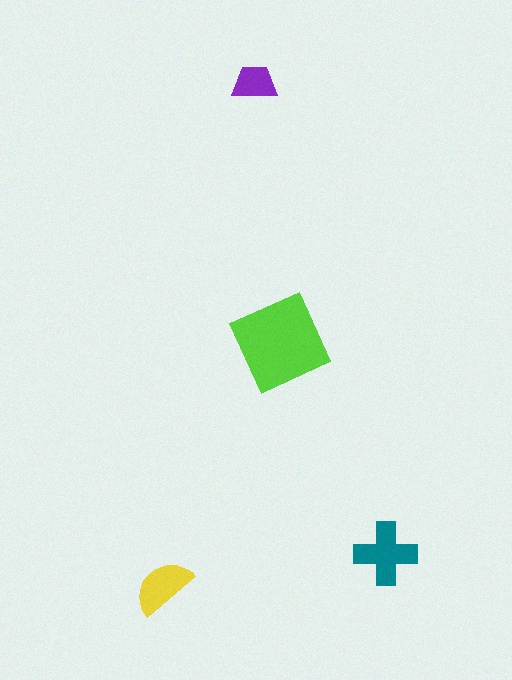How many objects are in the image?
There are 4 objects in the image.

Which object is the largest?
The lime square.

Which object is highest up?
The purple trapezoid is topmost.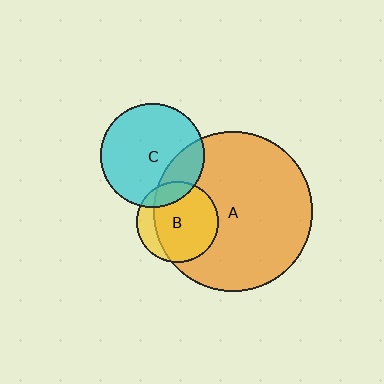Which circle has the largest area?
Circle A (orange).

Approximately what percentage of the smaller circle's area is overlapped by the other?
Approximately 25%.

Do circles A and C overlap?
Yes.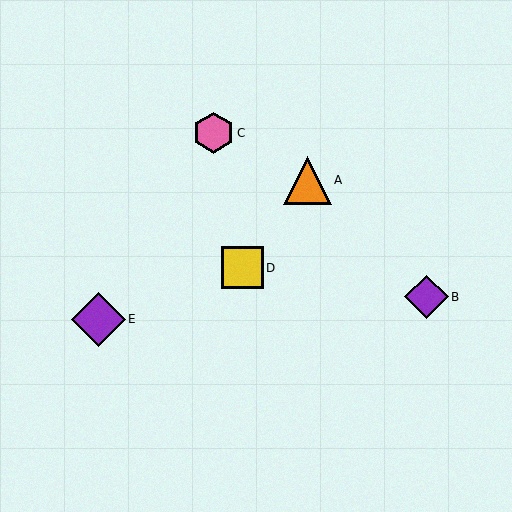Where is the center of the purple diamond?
The center of the purple diamond is at (98, 319).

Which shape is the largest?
The purple diamond (labeled E) is the largest.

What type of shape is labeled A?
Shape A is an orange triangle.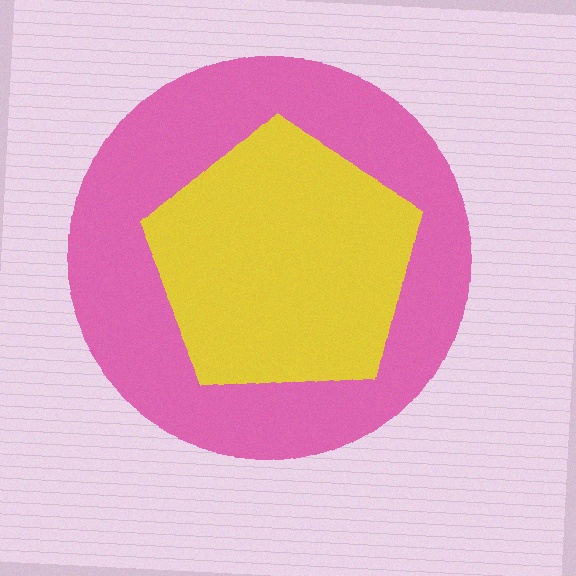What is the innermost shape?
The yellow pentagon.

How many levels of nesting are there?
2.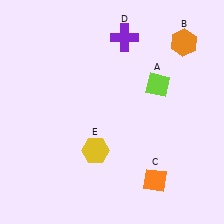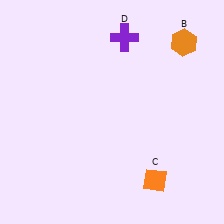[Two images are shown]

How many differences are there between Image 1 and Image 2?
There are 2 differences between the two images.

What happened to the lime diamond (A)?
The lime diamond (A) was removed in Image 2. It was in the top-right area of Image 1.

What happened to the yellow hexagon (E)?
The yellow hexagon (E) was removed in Image 2. It was in the bottom-left area of Image 1.